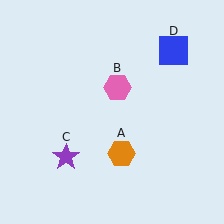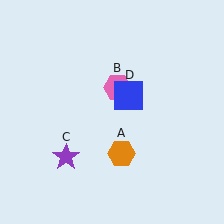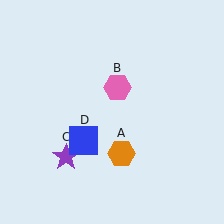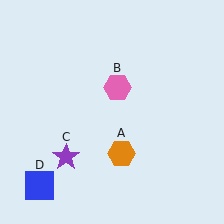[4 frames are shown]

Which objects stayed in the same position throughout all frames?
Orange hexagon (object A) and pink hexagon (object B) and purple star (object C) remained stationary.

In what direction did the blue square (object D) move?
The blue square (object D) moved down and to the left.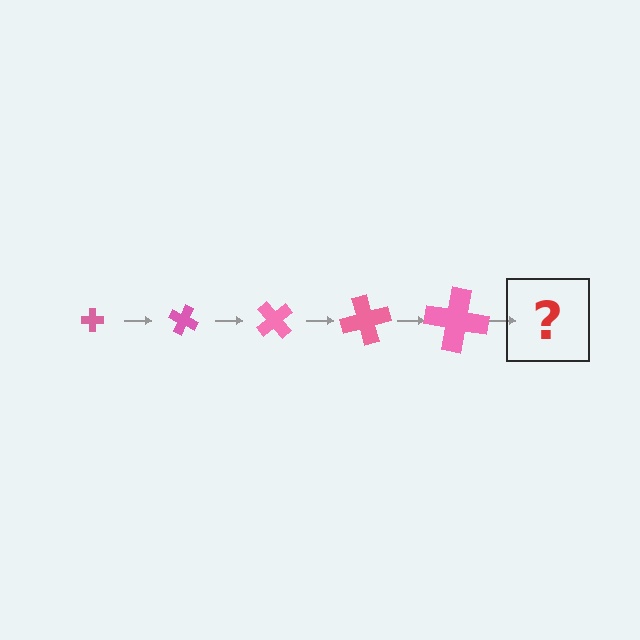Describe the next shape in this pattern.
It should be a cross, larger than the previous one and rotated 125 degrees from the start.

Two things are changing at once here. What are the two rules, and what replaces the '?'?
The two rules are that the cross grows larger each step and it rotates 25 degrees each step. The '?' should be a cross, larger than the previous one and rotated 125 degrees from the start.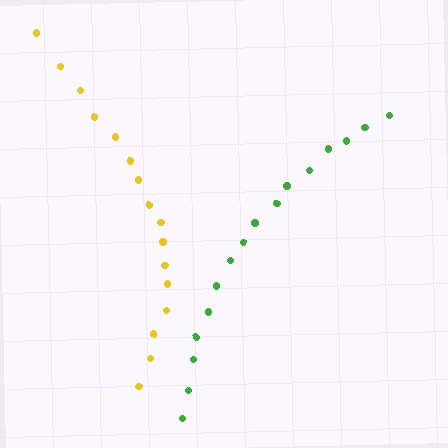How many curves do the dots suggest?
There are 2 distinct paths.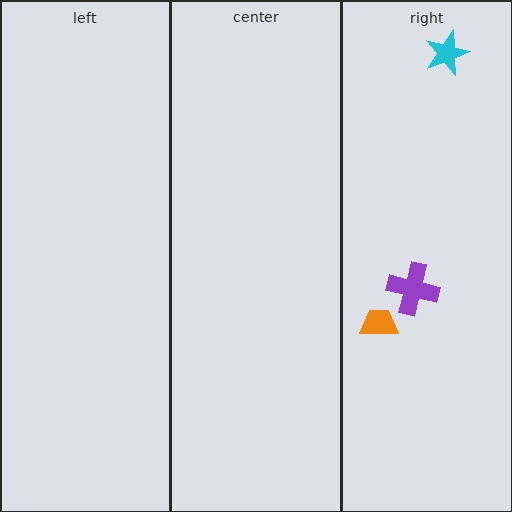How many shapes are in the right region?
3.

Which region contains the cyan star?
The right region.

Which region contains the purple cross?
The right region.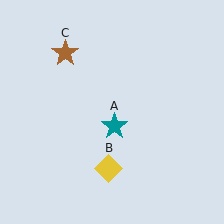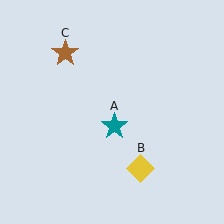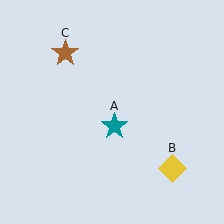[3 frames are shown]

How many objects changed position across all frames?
1 object changed position: yellow diamond (object B).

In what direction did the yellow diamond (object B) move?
The yellow diamond (object B) moved right.